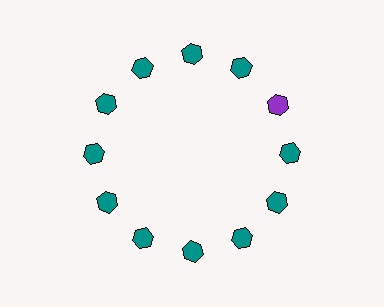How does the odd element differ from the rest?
It has a different color: purple instead of teal.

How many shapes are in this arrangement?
There are 12 shapes arranged in a ring pattern.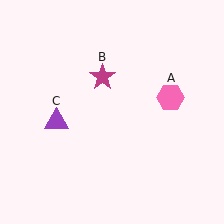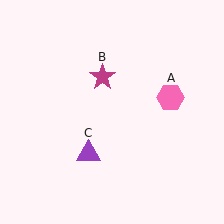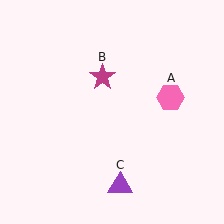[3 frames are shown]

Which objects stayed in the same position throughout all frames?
Pink hexagon (object A) and magenta star (object B) remained stationary.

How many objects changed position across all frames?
1 object changed position: purple triangle (object C).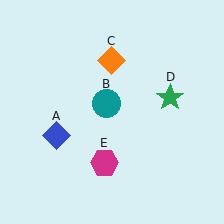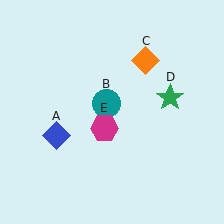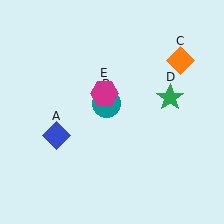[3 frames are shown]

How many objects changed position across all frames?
2 objects changed position: orange diamond (object C), magenta hexagon (object E).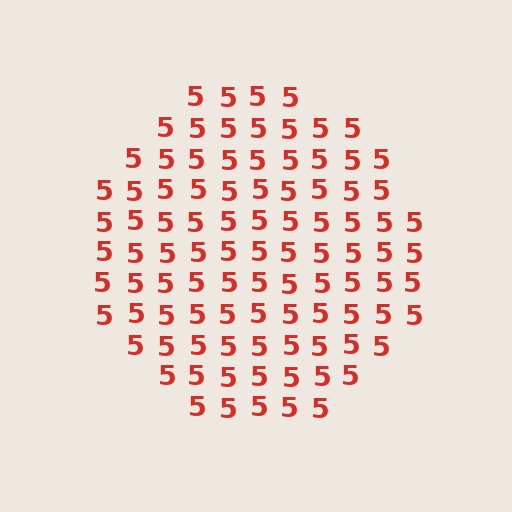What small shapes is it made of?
It is made of small digit 5's.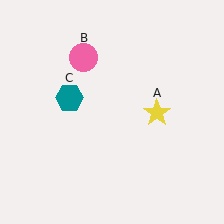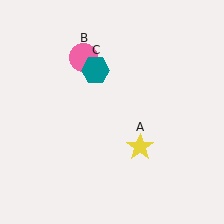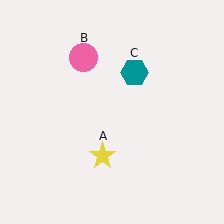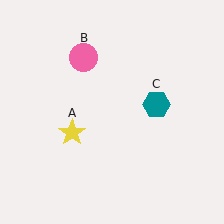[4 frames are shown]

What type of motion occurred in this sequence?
The yellow star (object A), teal hexagon (object C) rotated clockwise around the center of the scene.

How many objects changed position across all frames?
2 objects changed position: yellow star (object A), teal hexagon (object C).